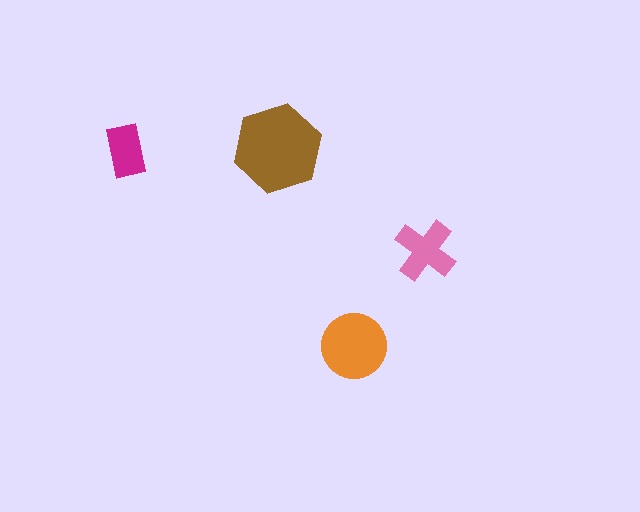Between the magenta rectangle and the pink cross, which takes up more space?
The pink cross.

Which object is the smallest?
The magenta rectangle.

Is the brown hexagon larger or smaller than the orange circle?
Larger.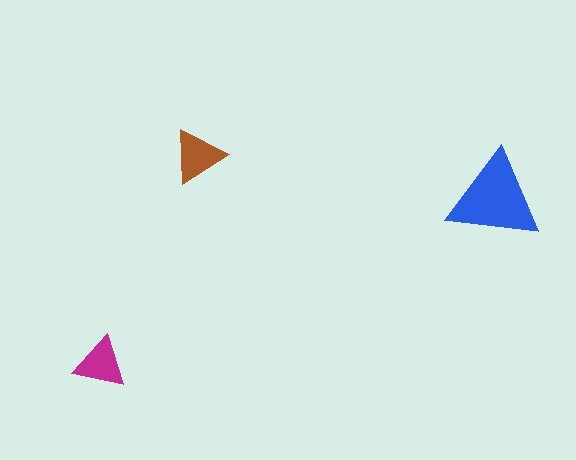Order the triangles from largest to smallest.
the blue one, the brown one, the magenta one.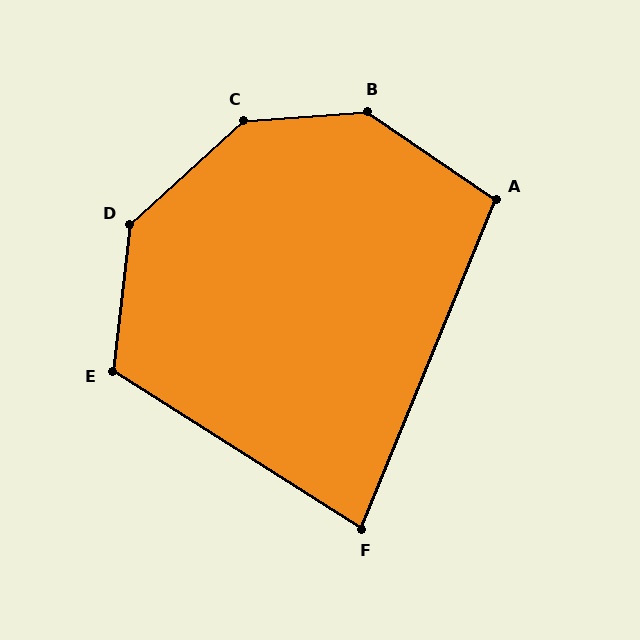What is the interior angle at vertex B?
Approximately 142 degrees (obtuse).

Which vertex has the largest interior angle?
C, at approximately 142 degrees.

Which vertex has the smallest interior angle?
F, at approximately 80 degrees.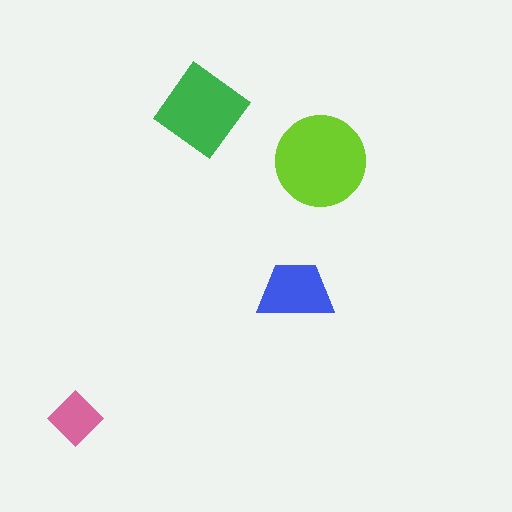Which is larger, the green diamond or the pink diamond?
The green diamond.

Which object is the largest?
The lime circle.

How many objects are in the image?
There are 4 objects in the image.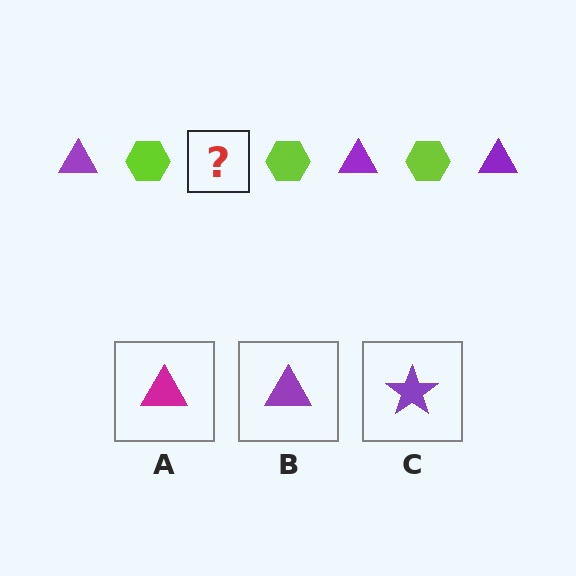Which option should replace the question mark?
Option B.